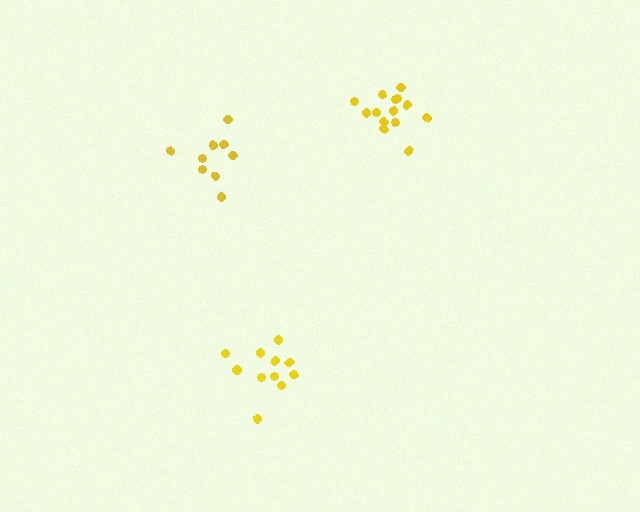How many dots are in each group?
Group 1: 11 dots, Group 2: 14 dots, Group 3: 10 dots (35 total).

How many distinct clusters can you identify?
There are 3 distinct clusters.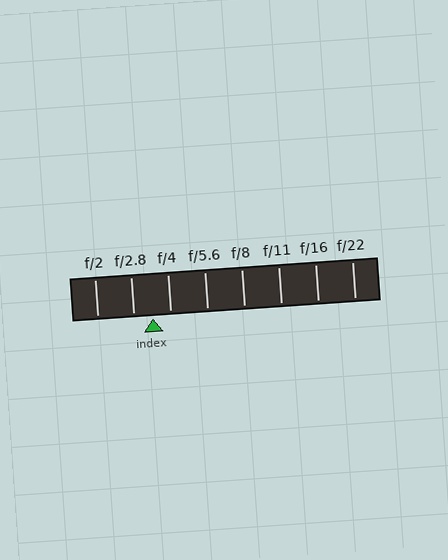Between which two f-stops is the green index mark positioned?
The index mark is between f/2.8 and f/4.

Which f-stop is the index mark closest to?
The index mark is closest to f/2.8.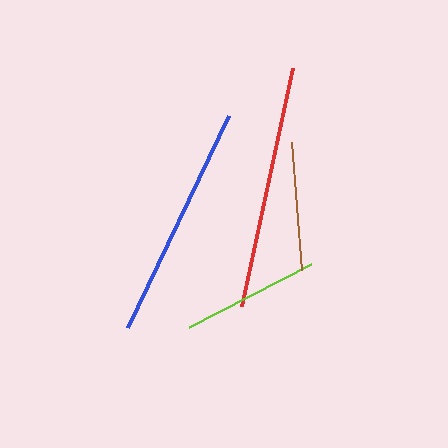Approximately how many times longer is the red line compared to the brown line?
The red line is approximately 1.9 times the length of the brown line.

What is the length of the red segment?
The red segment is approximately 244 pixels long.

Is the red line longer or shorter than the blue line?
The red line is longer than the blue line.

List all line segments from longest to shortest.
From longest to shortest: red, blue, lime, brown.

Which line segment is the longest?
The red line is the longest at approximately 244 pixels.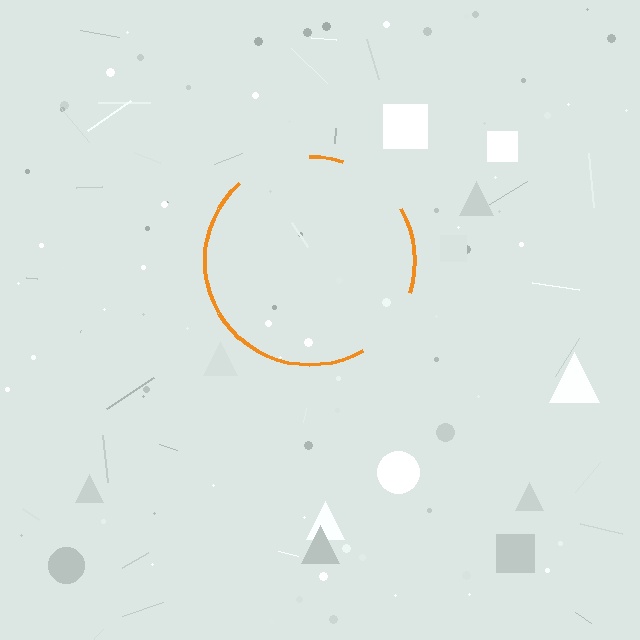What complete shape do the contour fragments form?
The contour fragments form a circle.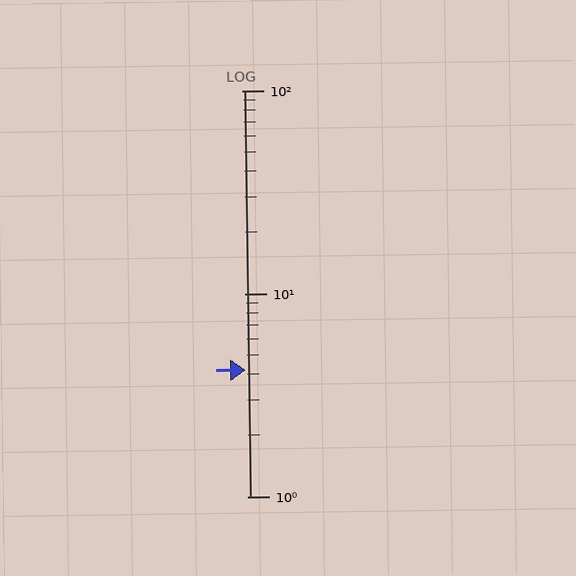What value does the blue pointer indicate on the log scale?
The pointer indicates approximately 4.2.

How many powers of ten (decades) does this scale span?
The scale spans 2 decades, from 1 to 100.